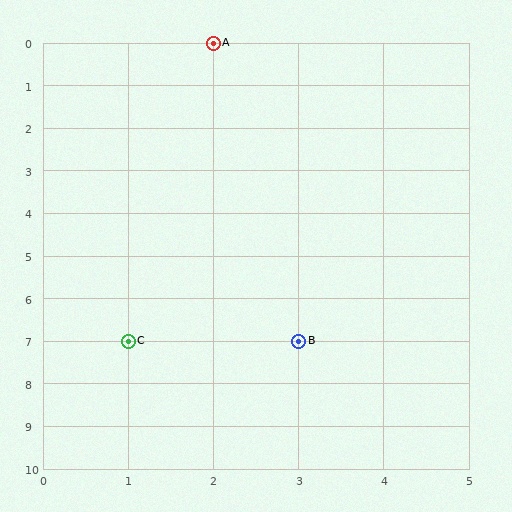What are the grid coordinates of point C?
Point C is at grid coordinates (1, 7).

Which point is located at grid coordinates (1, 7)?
Point C is at (1, 7).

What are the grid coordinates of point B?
Point B is at grid coordinates (3, 7).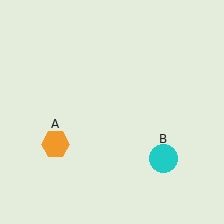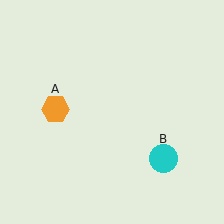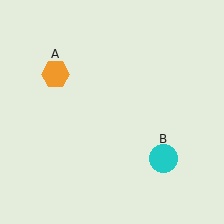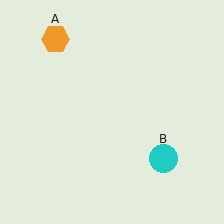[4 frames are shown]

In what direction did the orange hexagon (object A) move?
The orange hexagon (object A) moved up.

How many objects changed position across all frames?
1 object changed position: orange hexagon (object A).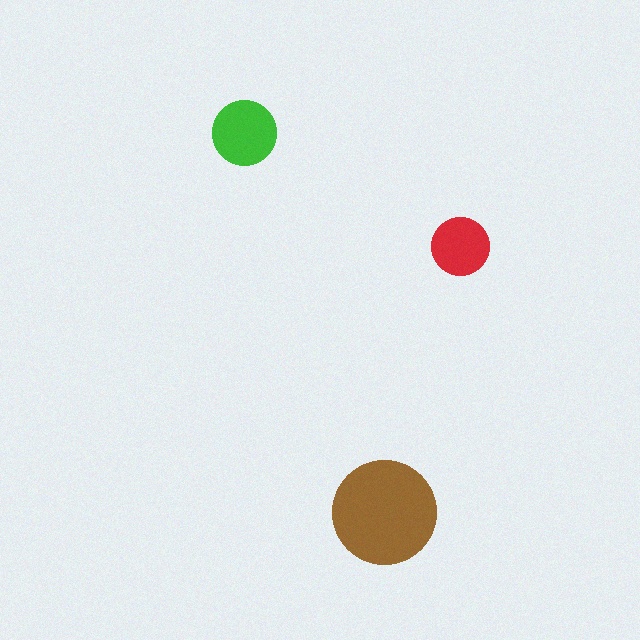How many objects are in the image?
There are 3 objects in the image.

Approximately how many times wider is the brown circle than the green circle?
About 1.5 times wider.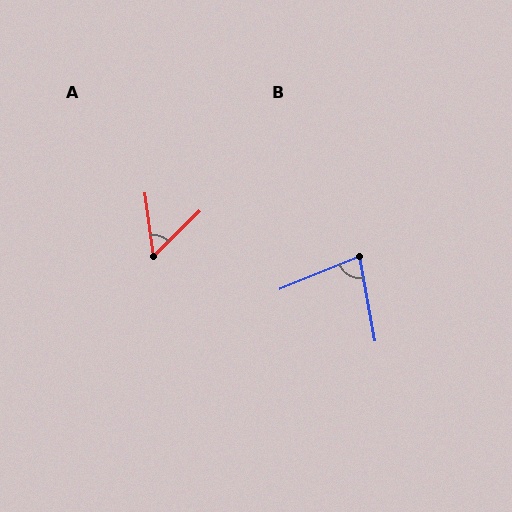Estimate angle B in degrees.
Approximately 78 degrees.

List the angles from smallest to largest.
A (54°), B (78°).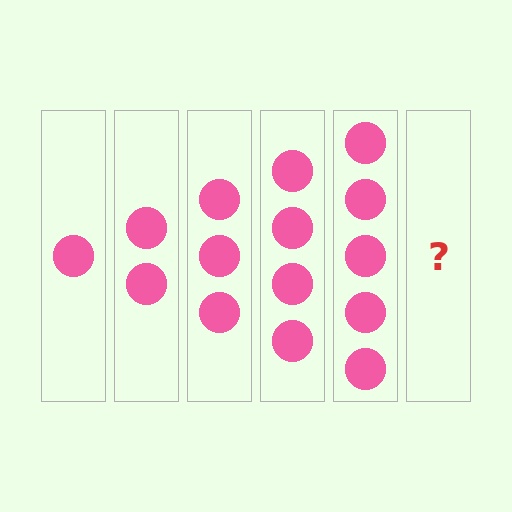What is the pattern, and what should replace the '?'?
The pattern is that each step adds one more circle. The '?' should be 6 circles.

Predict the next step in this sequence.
The next step is 6 circles.